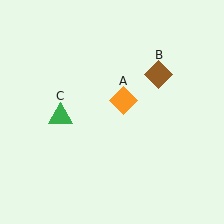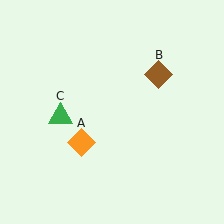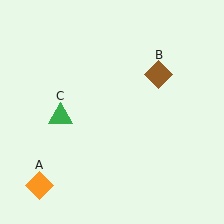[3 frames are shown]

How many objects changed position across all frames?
1 object changed position: orange diamond (object A).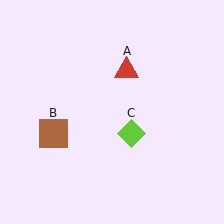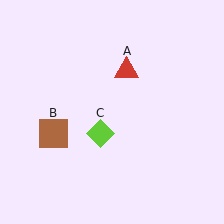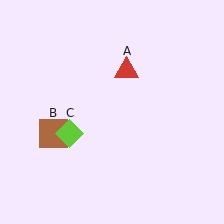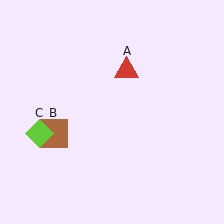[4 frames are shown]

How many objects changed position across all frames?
1 object changed position: lime diamond (object C).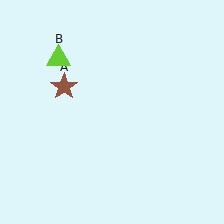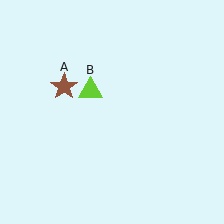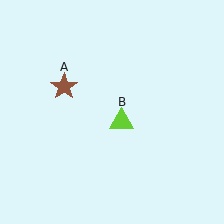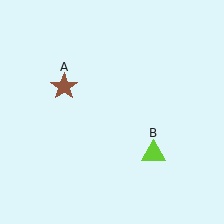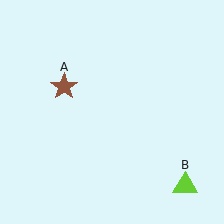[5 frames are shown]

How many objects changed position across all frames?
1 object changed position: lime triangle (object B).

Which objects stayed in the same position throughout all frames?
Brown star (object A) remained stationary.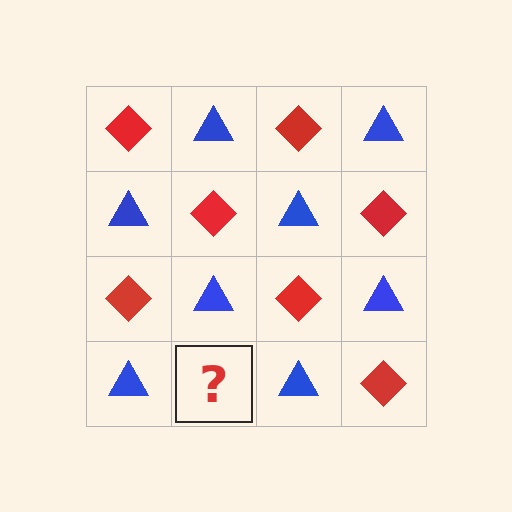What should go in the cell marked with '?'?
The missing cell should contain a red diamond.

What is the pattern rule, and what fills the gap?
The rule is that it alternates red diamond and blue triangle in a checkerboard pattern. The gap should be filled with a red diamond.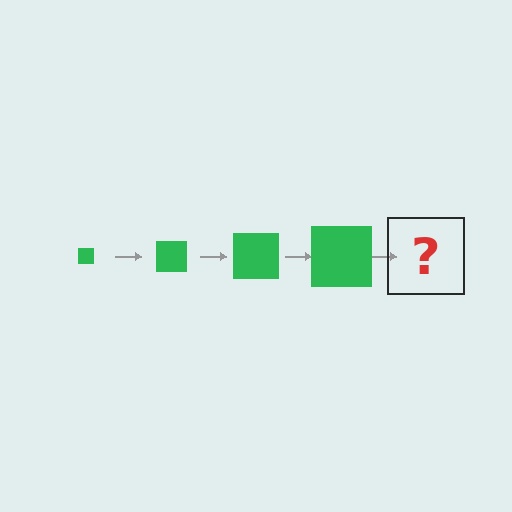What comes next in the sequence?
The next element should be a green square, larger than the previous one.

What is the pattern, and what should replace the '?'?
The pattern is that the square gets progressively larger each step. The '?' should be a green square, larger than the previous one.